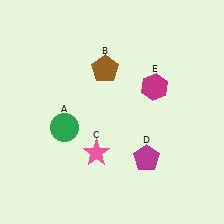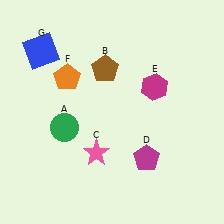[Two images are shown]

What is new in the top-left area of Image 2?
An orange pentagon (F) was added in the top-left area of Image 2.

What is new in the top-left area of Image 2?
A blue square (G) was added in the top-left area of Image 2.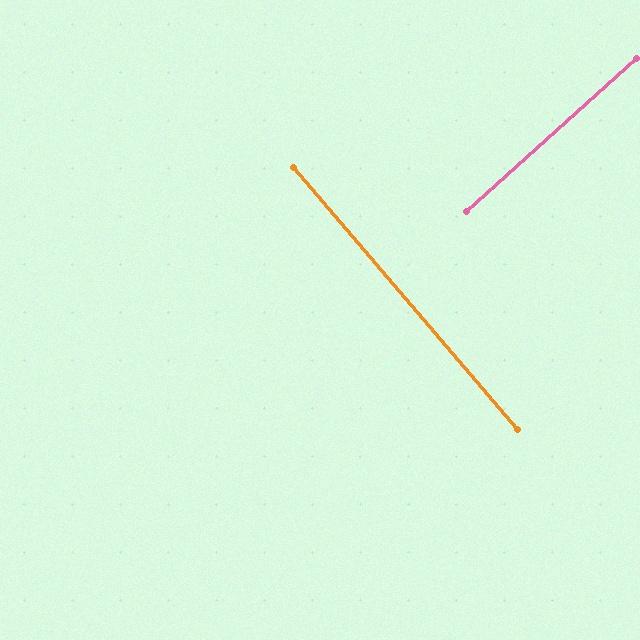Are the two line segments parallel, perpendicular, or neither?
Perpendicular — they meet at approximately 89°.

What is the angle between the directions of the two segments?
Approximately 89 degrees.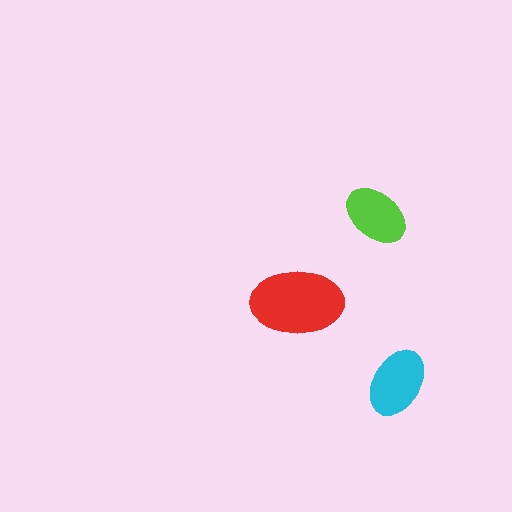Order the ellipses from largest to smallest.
the red one, the cyan one, the lime one.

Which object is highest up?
The lime ellipse is topmost.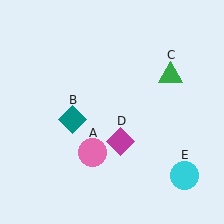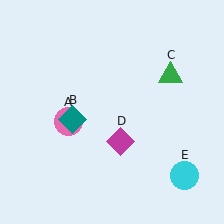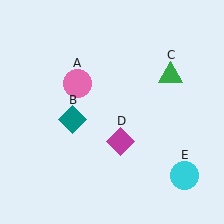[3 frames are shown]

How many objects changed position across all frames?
1 object changed position: pink circle (object A).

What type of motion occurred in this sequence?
The pink circle (object A) rotated clockwise around the center of the scene.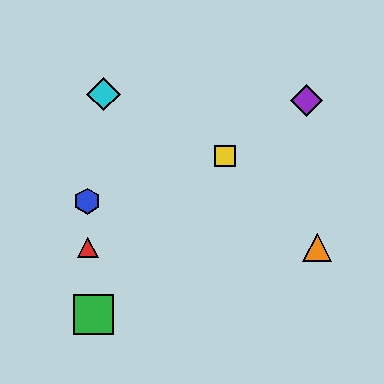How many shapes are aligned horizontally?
2 shapes (the red triangle, the orange triangle) are aligned horizontally.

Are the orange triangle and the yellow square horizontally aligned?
No, the orange triangle is at y≈248 and the yellow square is at y≈156.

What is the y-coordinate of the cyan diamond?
The cyan diamond is at y≈94.